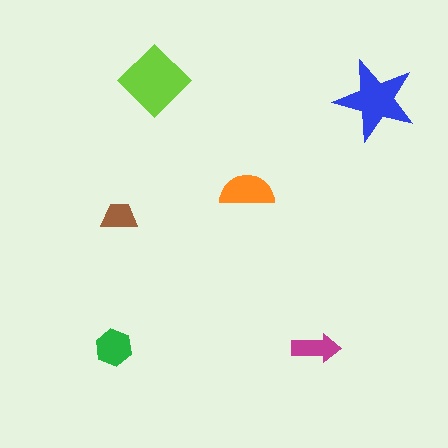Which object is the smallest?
The brown trapezoid.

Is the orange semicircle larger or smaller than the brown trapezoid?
Larger.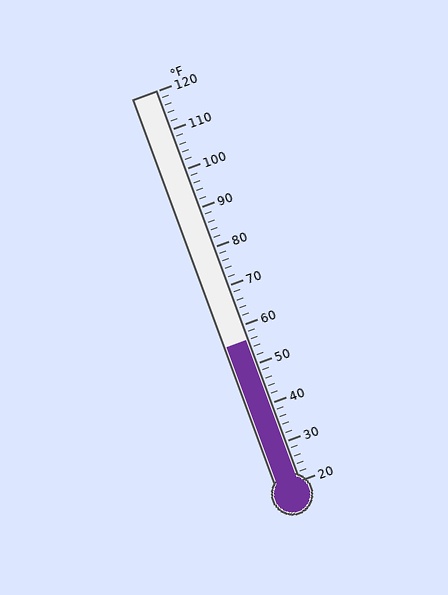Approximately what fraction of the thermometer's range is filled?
The thermometer is filled to approximately 35% of its range.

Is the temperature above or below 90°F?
The temperature is below 90°F.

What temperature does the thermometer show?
The thermometer shows approximately 56°F.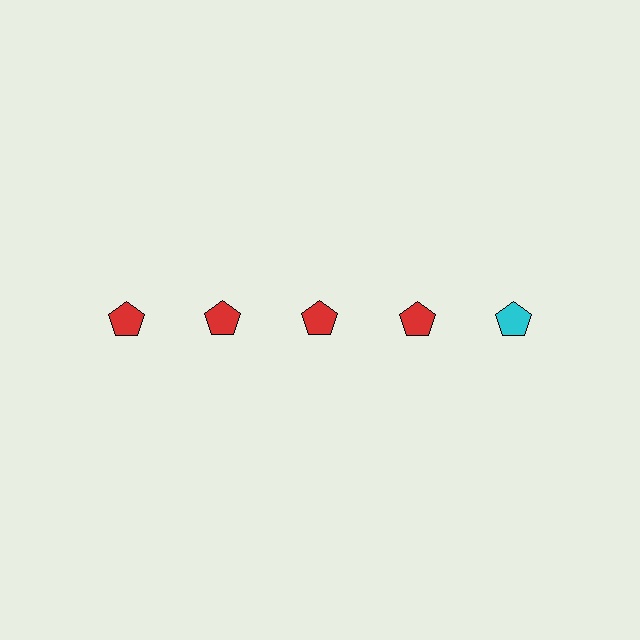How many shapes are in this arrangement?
There are 5 shapes arranged in a grid pattern.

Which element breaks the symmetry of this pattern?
The cyan pentagon in the top row, rightmost column breaks the symmetry. All other shapes are red pentagons.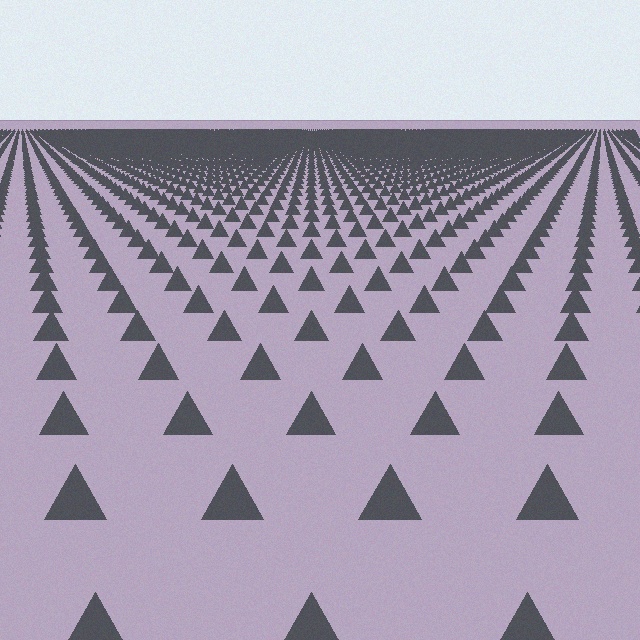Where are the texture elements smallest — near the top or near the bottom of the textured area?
Near the top.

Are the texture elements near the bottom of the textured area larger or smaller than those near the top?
Larger. Near the bottom, elements are closer to the viewer and appear at a bigger on-screen size.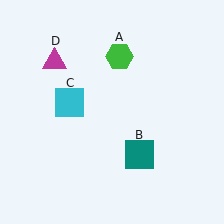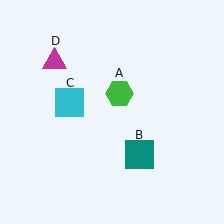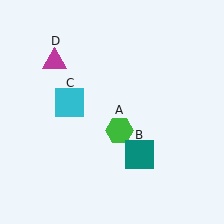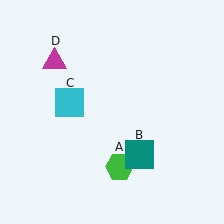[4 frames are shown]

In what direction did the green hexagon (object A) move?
The green hexagon (object A) moved down.